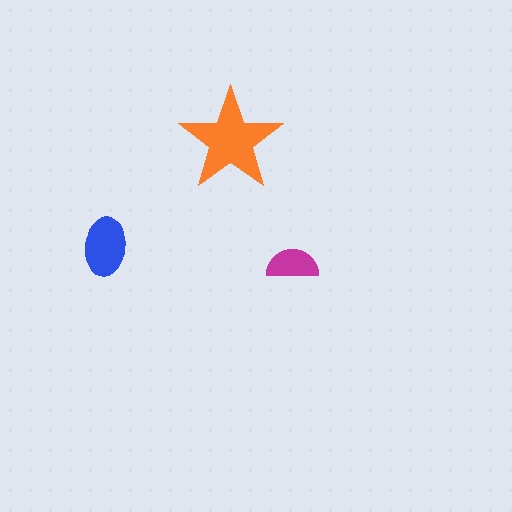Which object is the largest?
The orange star.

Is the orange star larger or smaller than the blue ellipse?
Larger.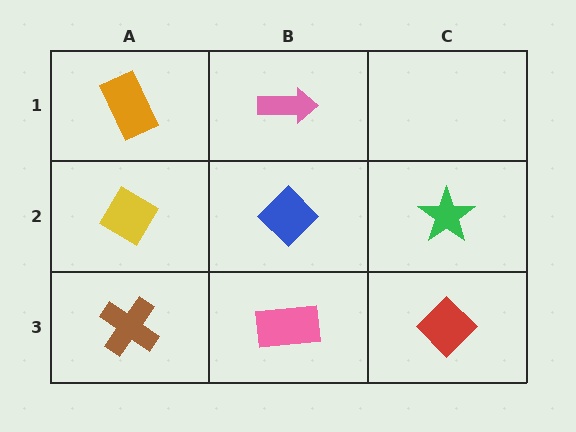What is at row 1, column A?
An orange rectangle.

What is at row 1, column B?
A pink arrow.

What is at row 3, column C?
A red diamond.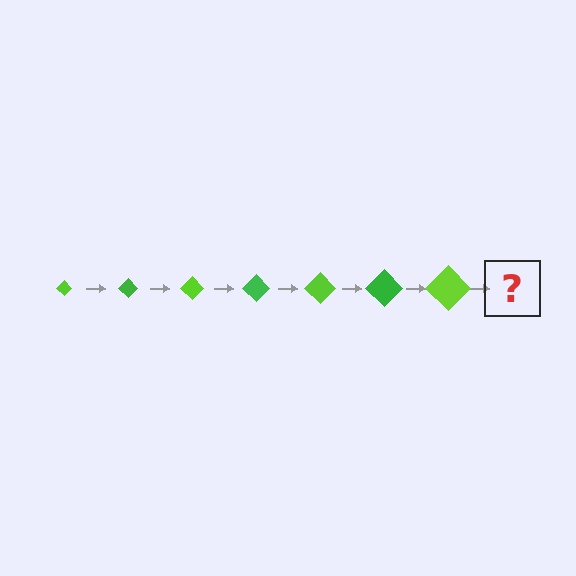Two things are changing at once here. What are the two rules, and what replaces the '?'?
The two rules are that the diamond grows larger each step and the color cycles through lime and green. The '?' should be a green diamond, larger than the previous one.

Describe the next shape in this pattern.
It should be a green diamond, larger than the previous one.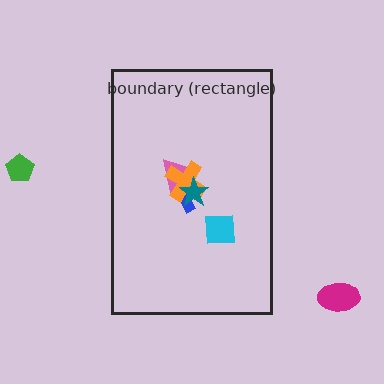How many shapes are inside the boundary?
5 inside, 2 outside.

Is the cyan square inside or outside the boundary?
Inside.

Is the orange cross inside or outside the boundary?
Inside.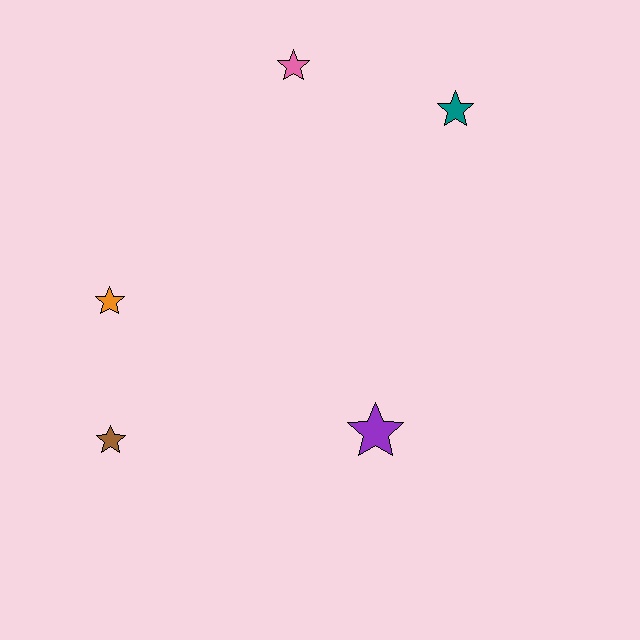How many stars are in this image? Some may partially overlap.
There are 5 stars.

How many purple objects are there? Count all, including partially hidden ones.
There is 1 purple object.